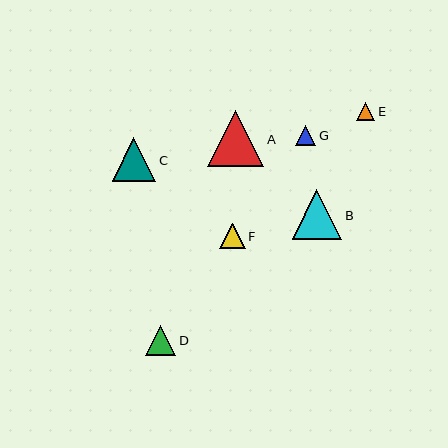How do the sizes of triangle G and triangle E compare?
Triangle G and triangle E are approximately the same size.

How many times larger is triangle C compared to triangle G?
Triangle C is approximately 2.2 times the size of triangle G.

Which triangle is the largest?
Triangle A is the largest with a size of approximately 56 pixels.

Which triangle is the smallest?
Triangle E is the smallest with a size of approximately 18 pixels.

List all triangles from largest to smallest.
From largest to smallest: A, B, C, D, F, G, E.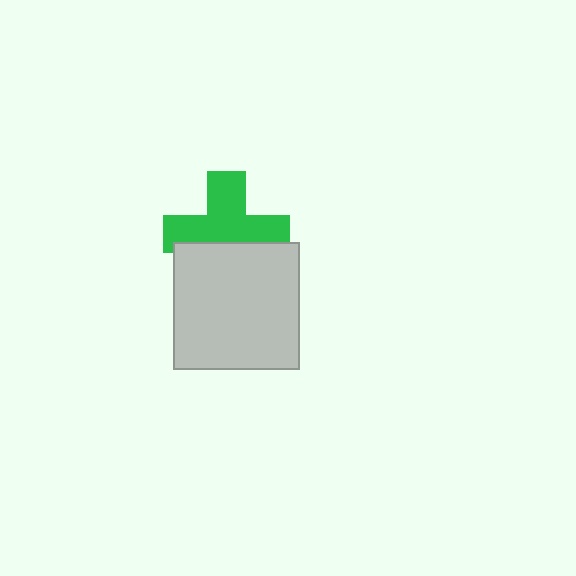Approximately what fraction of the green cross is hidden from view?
Roughly 38% of the green cross is hidden behind the light gray square.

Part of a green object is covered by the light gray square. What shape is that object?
It is a cross.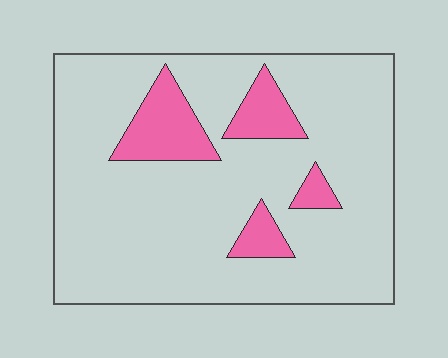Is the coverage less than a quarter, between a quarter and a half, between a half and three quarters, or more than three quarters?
Less than a quarter.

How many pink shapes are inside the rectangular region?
4.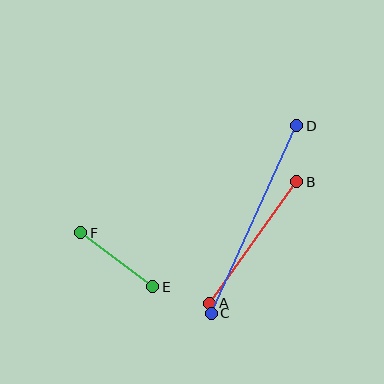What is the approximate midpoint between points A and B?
The midpoint is at approximately (253, 243) pixels.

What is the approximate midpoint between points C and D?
The midpoint is at approximately (254, 220) pixels.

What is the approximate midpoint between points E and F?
The midpoint is at approximately (117, 260) pixels.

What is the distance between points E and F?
The distance is approximately 90 pixels.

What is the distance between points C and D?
The distance is approximately 207 pixels.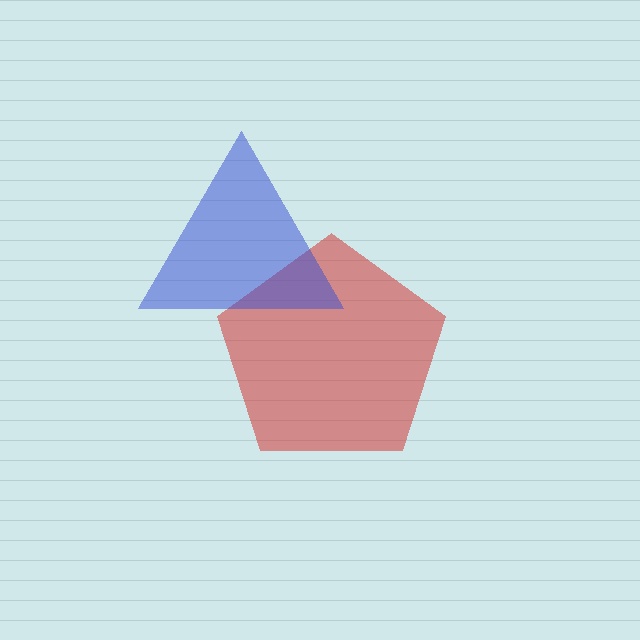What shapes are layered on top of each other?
The layered shapes are: a red pentagon, a blue triangle.